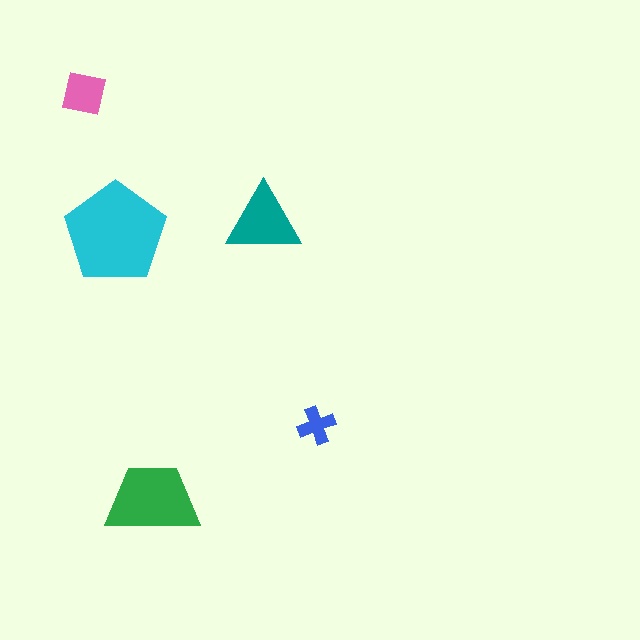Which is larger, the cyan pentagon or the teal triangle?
The cyan pentagon.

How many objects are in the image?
There are 5 objects in the image.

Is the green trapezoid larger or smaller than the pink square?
Larger.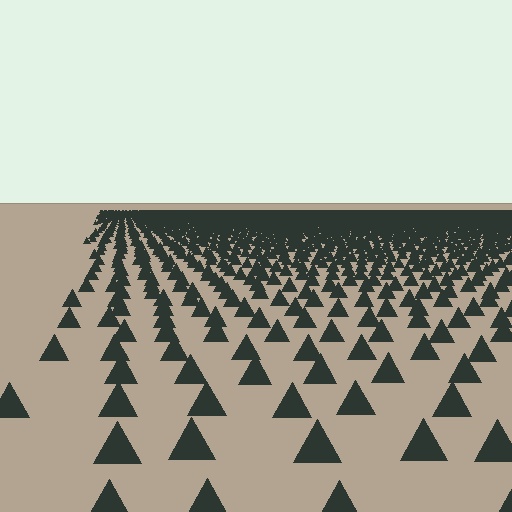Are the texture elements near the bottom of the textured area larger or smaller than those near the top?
Larger. Near the bottom, elements are closer to the viewer and appear at a bigger on-screen size.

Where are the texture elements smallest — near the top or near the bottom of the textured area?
Near the top.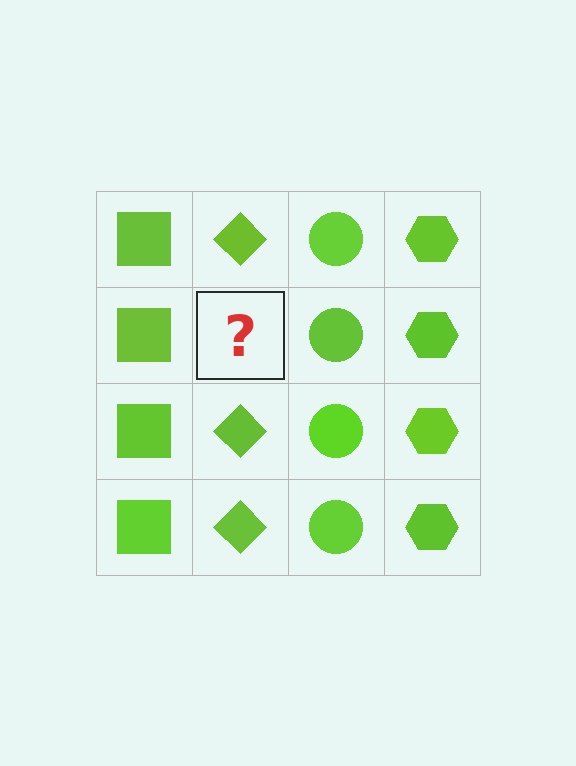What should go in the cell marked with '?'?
The missing cell should contain a lime diamond.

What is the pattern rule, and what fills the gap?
The rule is that each column has a consistent shape. The gap should be filled with a lime diamond.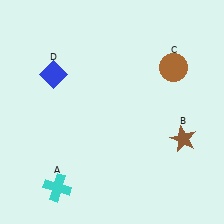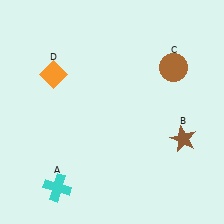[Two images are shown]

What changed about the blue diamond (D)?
In Image 1, D is blue. In Image 2, it changed to orange.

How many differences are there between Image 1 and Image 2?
There is 1 difference between the two images.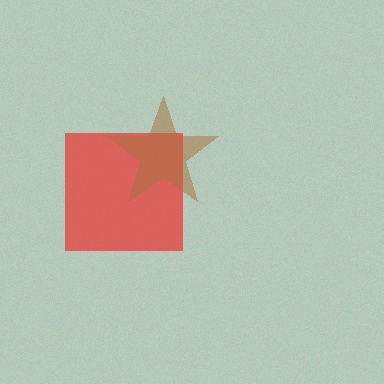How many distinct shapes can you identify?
There are 2 distinct shapes: a red square, a brown star.